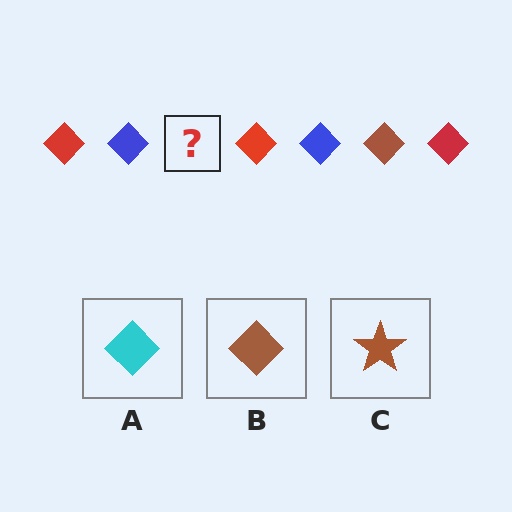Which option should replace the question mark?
Option B.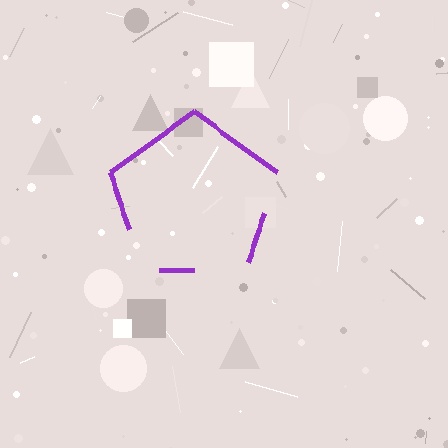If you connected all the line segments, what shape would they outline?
They would outline a pentagon.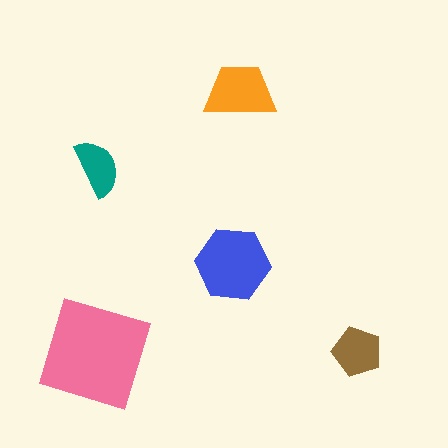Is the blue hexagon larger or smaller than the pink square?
Smaller.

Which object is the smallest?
The teal semicircle.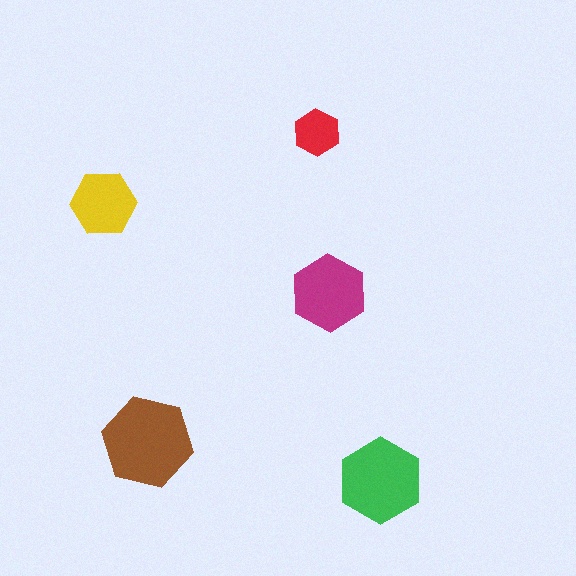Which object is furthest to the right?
The green hexagon is rightmost.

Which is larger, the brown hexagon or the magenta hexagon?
The brown one.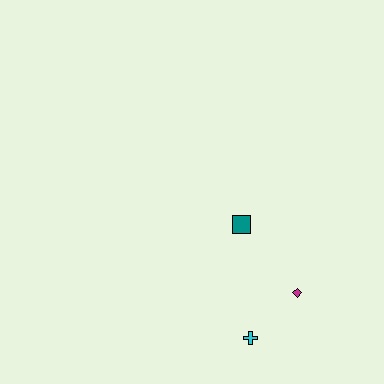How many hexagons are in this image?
There are no hexagons.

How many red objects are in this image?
There are no red objects.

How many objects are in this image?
There are 3 objects.